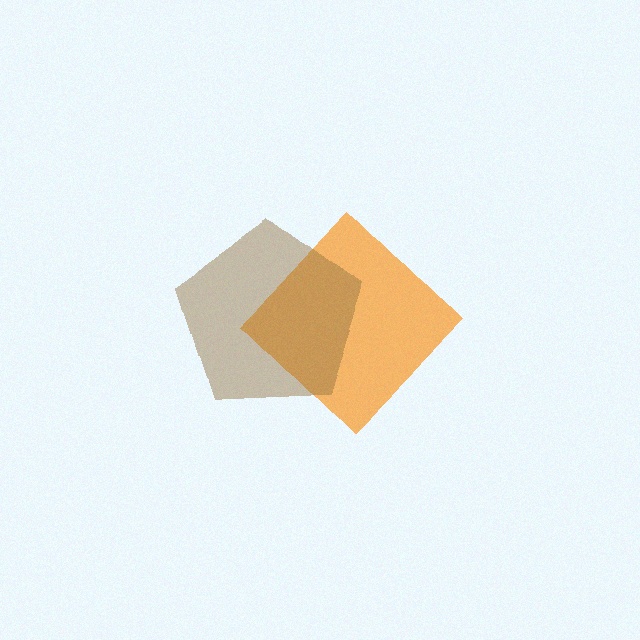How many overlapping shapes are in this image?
There are 2 overlapping shapes in the image.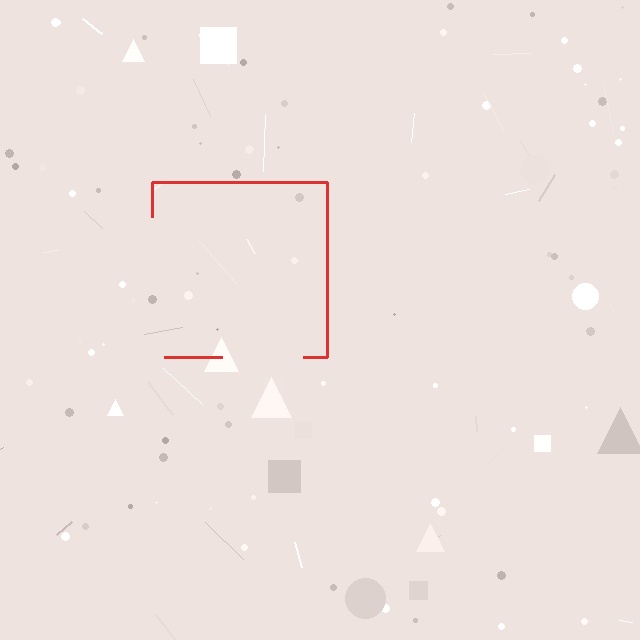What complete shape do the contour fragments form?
The contour fragments form a square.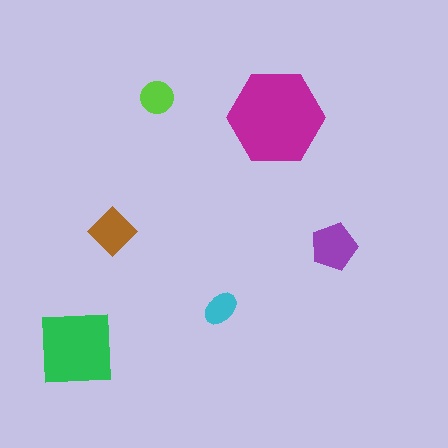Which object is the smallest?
The cyan ellipse.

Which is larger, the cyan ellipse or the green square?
The green square.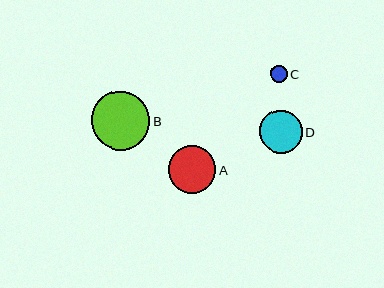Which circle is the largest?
Circle B is the largest with a size of approximately 58 pixels.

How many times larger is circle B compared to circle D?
Circle B is approximately 1.4 times the size of circle D.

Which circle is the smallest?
Circle C is the smallest with a size of approximately 16 pixels.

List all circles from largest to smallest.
From largest to smallest: B, A, D, C.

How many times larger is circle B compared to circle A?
Circle B is approximately 1.2 times the size of circle A.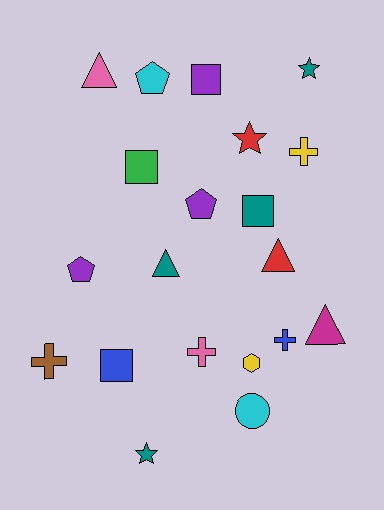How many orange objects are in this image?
There are no orange objects.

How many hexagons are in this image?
There is 1 hexagon.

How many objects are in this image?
There are 20 objects.